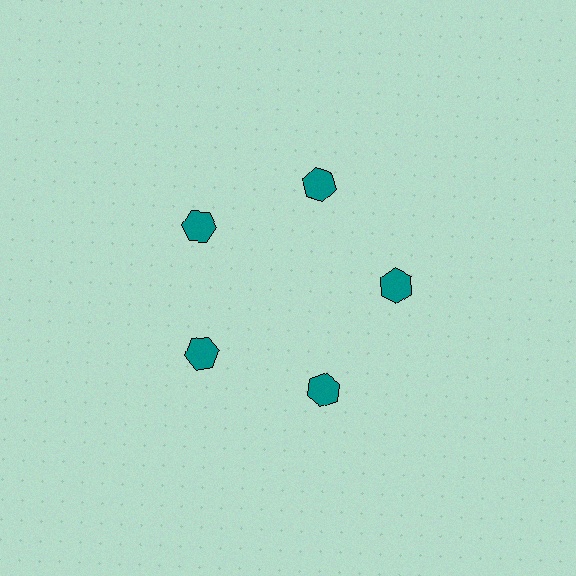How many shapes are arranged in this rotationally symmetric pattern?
There are 5 shapes, arranged in 5 groups of 1.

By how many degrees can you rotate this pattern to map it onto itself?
The pattern maps onto itself every 72 degrees of rotation.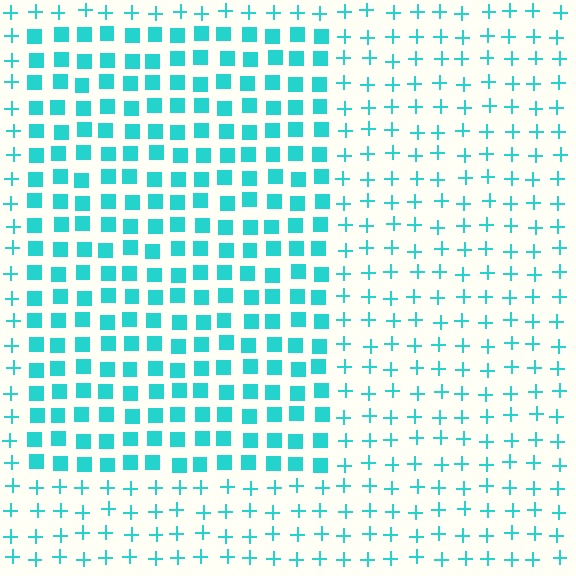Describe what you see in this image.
The image is filled with small cyan elements arranged in a uniform grid. A rectangle-shaped region contains squares, while the surrounding area contains plus signs. The boundary is defined purely by the change in element shape.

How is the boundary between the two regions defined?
The boundary is defined by a change in element shape: squares inside vs. plus signs outside. All elements share the same color and spacing.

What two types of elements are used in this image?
The image uses squares inside the rectangle region and plus signs outside it.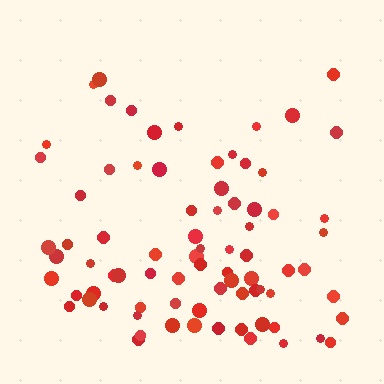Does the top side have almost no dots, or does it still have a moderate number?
Still a moderate number, just noticeably fewer than the bottom.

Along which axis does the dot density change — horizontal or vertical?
Vertical.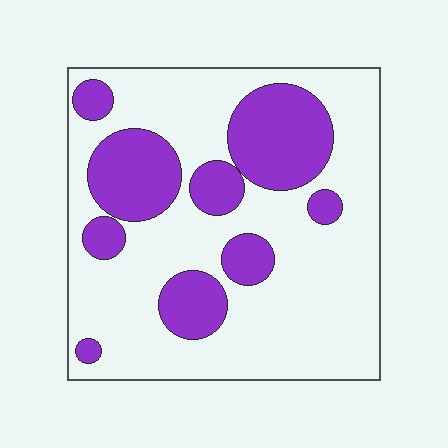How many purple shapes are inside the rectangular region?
9.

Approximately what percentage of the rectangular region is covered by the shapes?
Approximately 30%.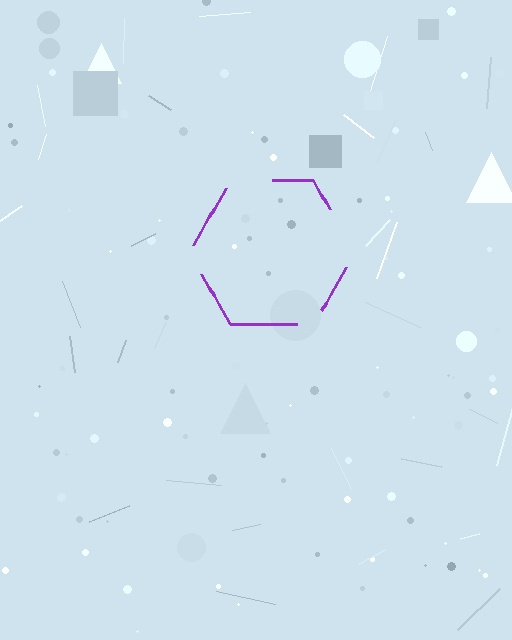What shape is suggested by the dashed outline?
The dashed outline suggests a hexagon.